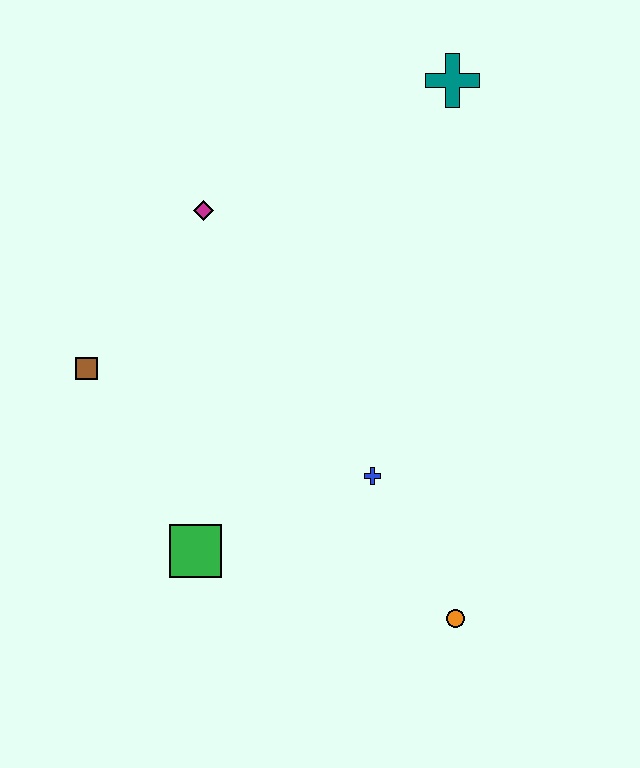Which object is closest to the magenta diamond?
The brown square is closest to the magenta diamond.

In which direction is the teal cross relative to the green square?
The teal cross is above the green square.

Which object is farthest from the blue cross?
The teal cross is farthest from the blue cross.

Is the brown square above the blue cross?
Yes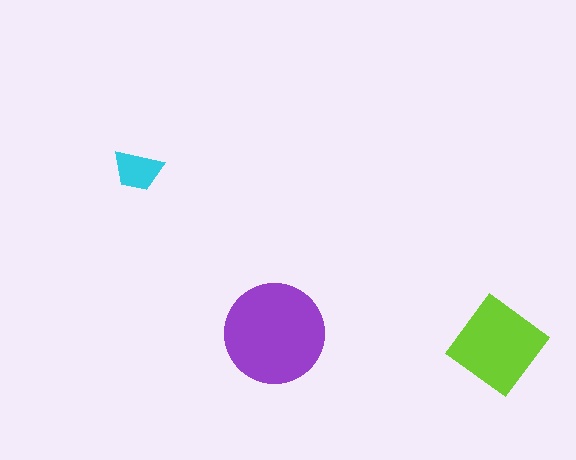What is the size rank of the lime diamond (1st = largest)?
2nd.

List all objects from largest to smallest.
The purple circle, the lime diamond, the cyan trapezoid.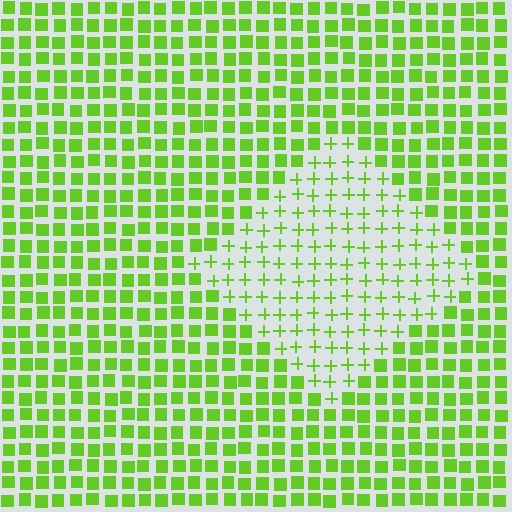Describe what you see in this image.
The image is filled with small lime elements arranged in a uniform grid. A diamond-shaped region contains plus signs, while the surrounding area contains squares. The boundary is defined purely by the change in element shape.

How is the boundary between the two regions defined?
The boundary is defined by a change in element shape: plus signs inside vs. squares outside. All elements share the same color and spacing.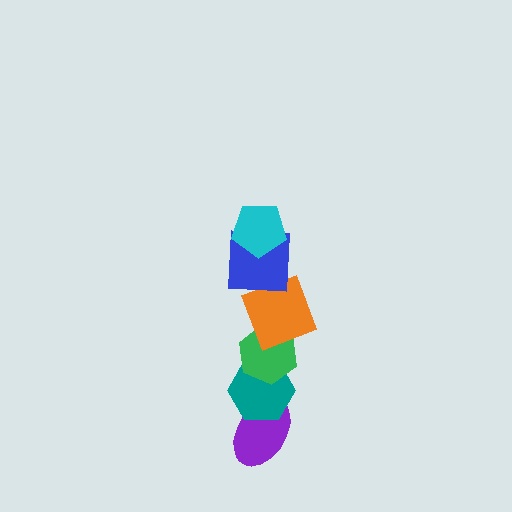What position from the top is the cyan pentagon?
The cyan pentagon is 1st from the top.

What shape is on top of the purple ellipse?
The teal hexagon is on top of the purple ellipse.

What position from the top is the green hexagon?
The green hexagon is 4th from the top.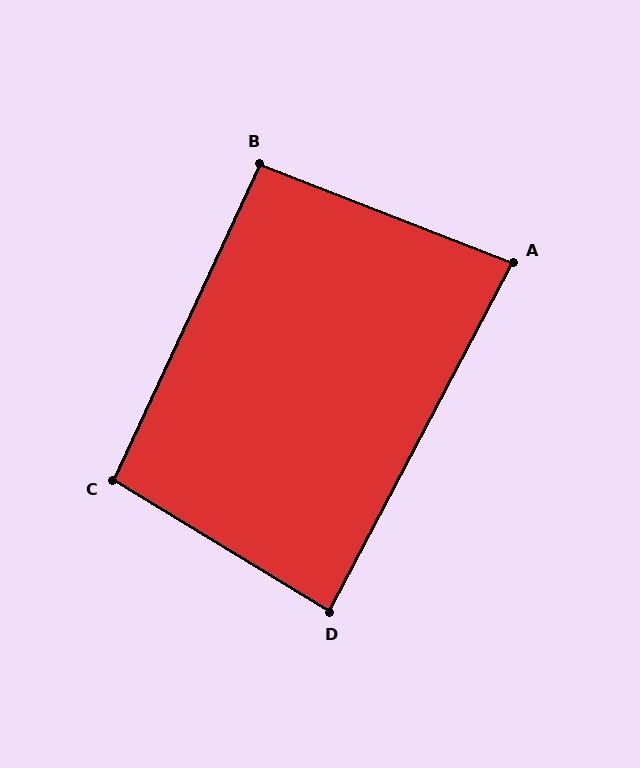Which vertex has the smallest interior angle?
A, at approximately 84 degrees.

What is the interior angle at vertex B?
Approximately 94 degrees (approximately right).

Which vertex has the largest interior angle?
C, at approximately 96 degrees.